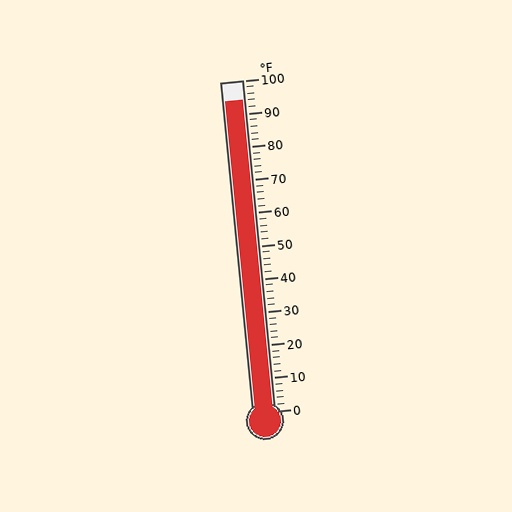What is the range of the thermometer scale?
The thermometer scale ranges from 0°F to 100°F.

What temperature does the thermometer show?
The thermometer shows approximately 94°F.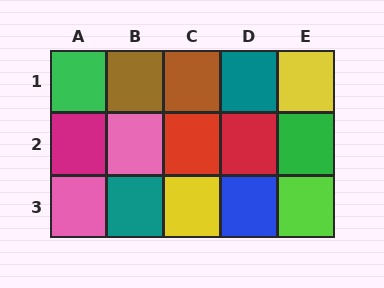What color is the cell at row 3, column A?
Pink.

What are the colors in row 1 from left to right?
Green, brown, brown, teal, yellow.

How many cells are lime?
1 cell is lime.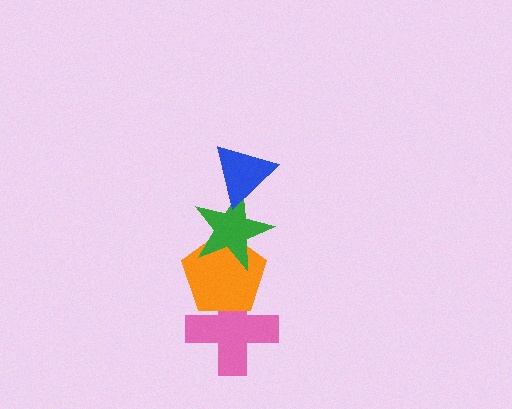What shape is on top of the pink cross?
The orange pentagon is on top of the pink cross.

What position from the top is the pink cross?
The pink cross is 4th from the top.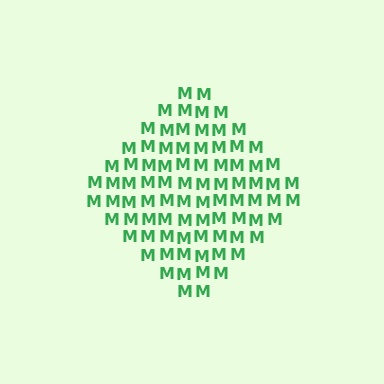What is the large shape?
The large shape is a diamond.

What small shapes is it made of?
It is made of small letter M's.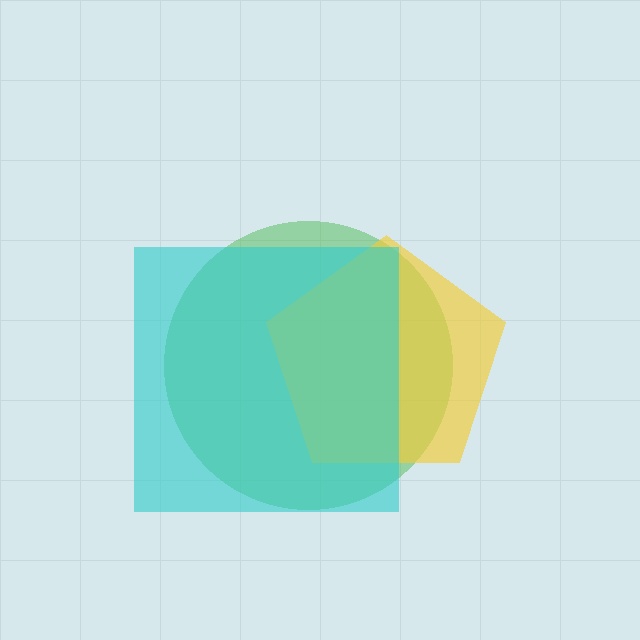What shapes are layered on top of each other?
The layered shapes are: a green circle, a yellow pentagon, a cyan square.